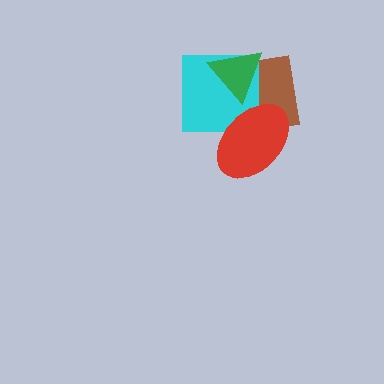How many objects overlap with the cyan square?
3 objects overlap with the cyan square.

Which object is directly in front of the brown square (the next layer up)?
The cyan square is directly in front of the brown square.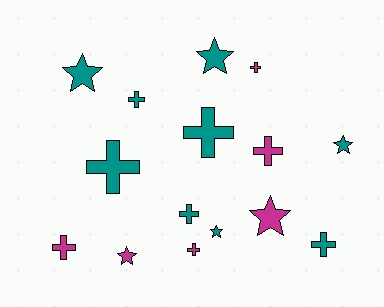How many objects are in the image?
There are 15 objects.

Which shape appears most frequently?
Cross, with 9 objects.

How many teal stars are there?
There are 4 teal stars.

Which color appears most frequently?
Teal, with 9 objects.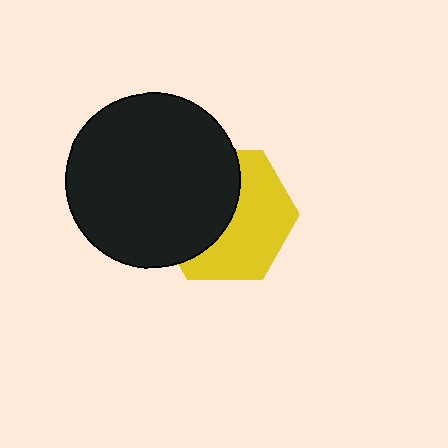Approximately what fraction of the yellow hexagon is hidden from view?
Roughly 48% of the yellow hexagon is hidden behind the black circle.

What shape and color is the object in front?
The object in front is a black circle.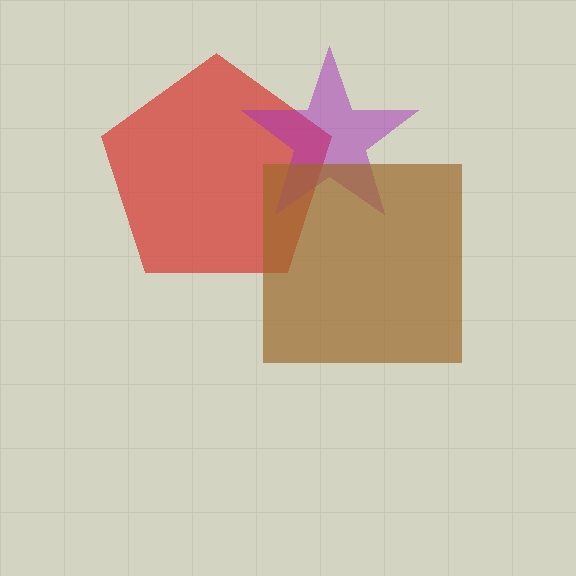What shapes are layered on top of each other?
The layered shapes are: a red pentagon, a purple star, a brown square.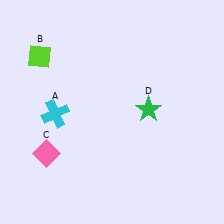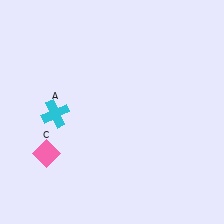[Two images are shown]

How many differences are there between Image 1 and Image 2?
There are 2 differences between the two images.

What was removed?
The lime diamond (B), the green star (D) were removed in Image 2.